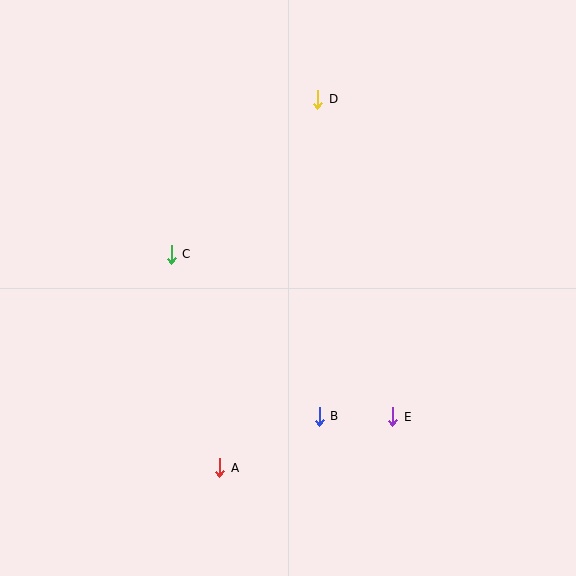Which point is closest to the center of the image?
Point C at (171, 254) is closest to the center.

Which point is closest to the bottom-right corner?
Point E is closest to the bottom-right corner.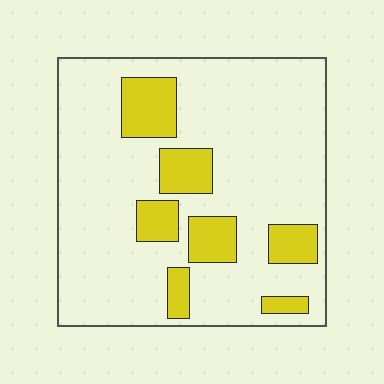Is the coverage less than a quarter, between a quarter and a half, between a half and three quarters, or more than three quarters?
Less than a quarter.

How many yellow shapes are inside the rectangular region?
7.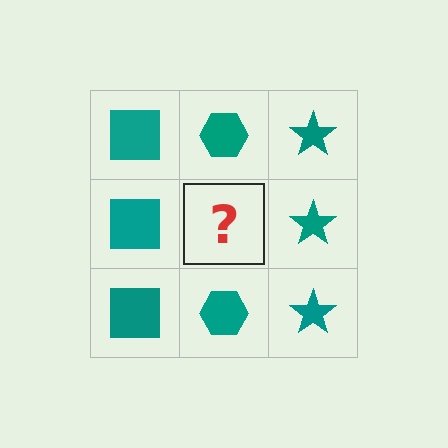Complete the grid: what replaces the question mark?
The question mark should be replaced with a teal hexagon.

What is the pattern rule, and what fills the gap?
The rule is that each column has a consistent shape. The gap should be filled with a teal hexagon.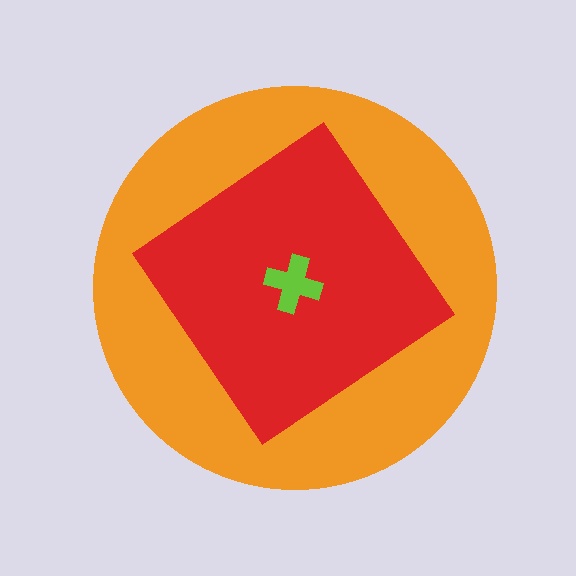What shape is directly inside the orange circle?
The red diamond.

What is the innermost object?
The lime cross.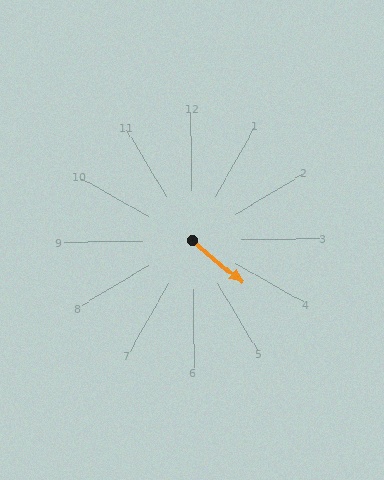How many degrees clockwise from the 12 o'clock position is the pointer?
Approximately 131 degrees.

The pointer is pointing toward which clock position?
Roughly 4 o'clock.